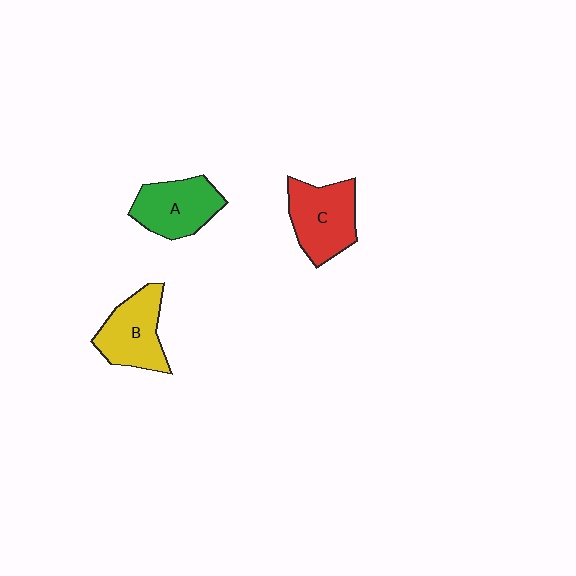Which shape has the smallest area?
Shape A (green).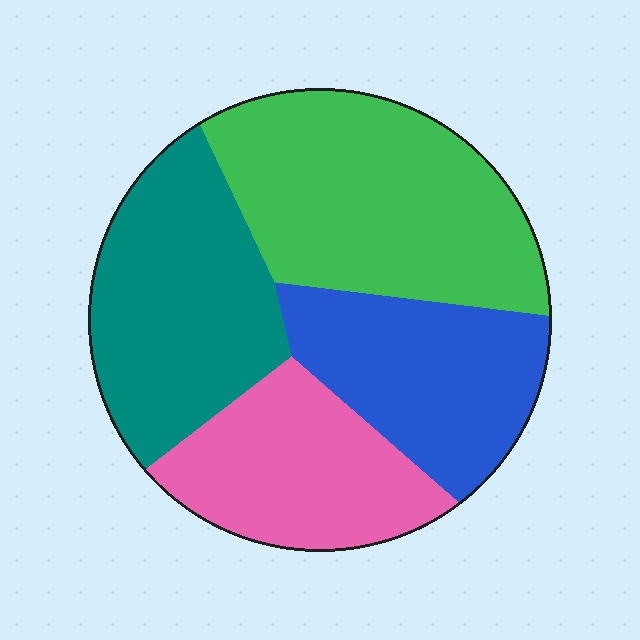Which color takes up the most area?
Green, at roughly 30%.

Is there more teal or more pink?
Teal.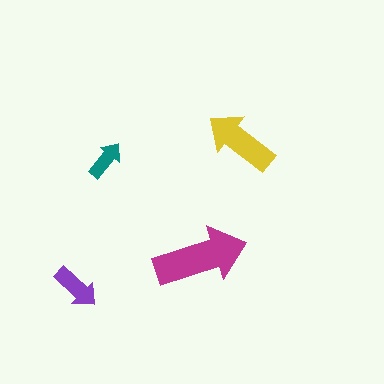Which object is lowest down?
The purple arrow is bottommost.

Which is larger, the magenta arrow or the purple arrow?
The magenta one.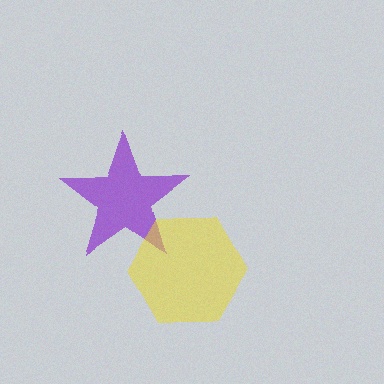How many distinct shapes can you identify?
There are 2 distinct shapes: a purple star, a yellow hexagon.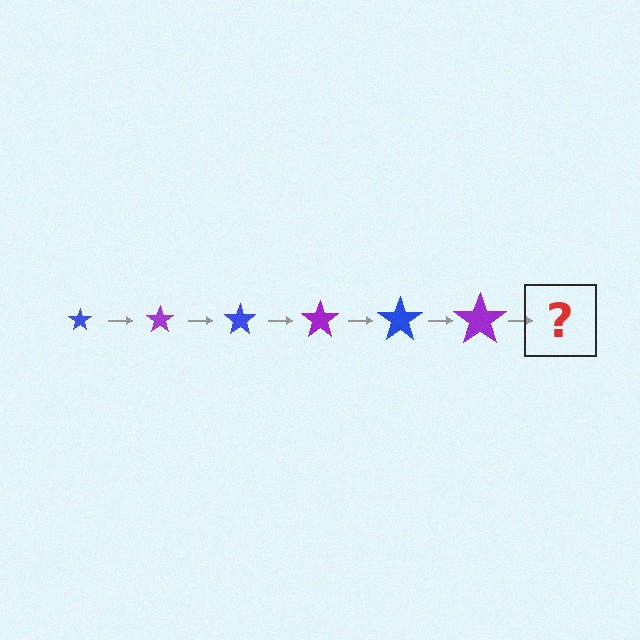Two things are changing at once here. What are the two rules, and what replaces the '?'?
The two rules are that the star grows larger each step and the color cycles through blue and purple. The '?' should be a blue star, larger than the previous one.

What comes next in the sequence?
The next element should be a blue star, larger than the previous one.